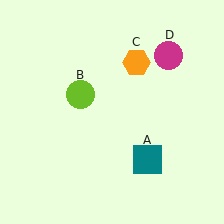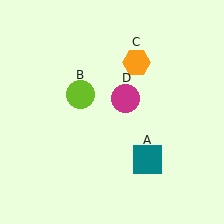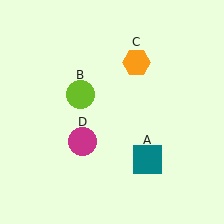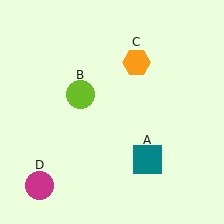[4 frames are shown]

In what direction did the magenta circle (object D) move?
The magenta circle (object D) moved down and to the left.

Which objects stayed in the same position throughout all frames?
Teal square (object A) and lime circle (object B) and orange hexagon (object C) remained stationary.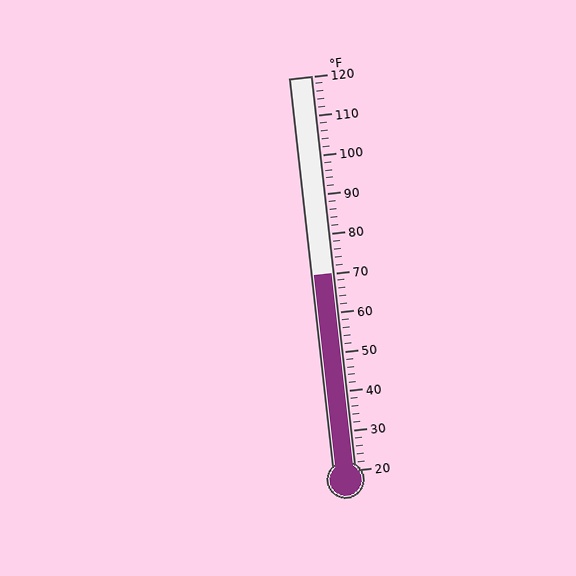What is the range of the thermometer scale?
The thermometer scale ranges from 20°F to 120°F.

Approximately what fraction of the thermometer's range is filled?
The thermometer is filled to approximately 50% of its range.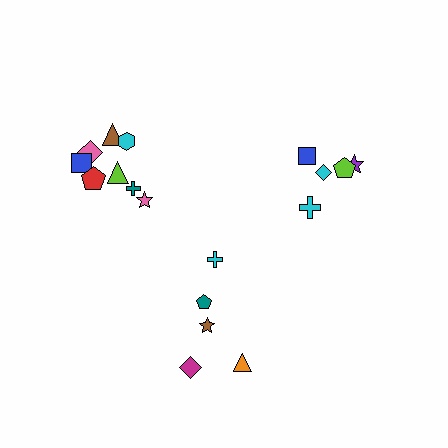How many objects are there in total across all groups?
There are 18 objects.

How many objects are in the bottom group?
There are 5 objects.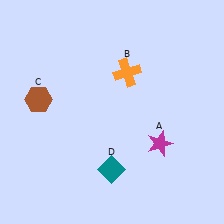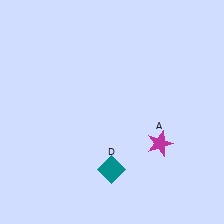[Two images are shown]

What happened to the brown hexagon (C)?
The brown hexagon (C) was removed in Image 2. It was in the top-left area of Image 1.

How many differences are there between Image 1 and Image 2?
There are 2 differences between the two images.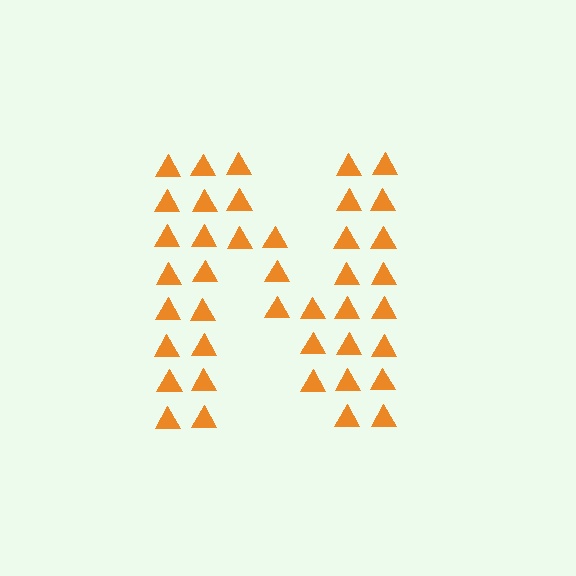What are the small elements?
The small elements are triangles.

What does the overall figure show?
The overall figure shows the letter N.